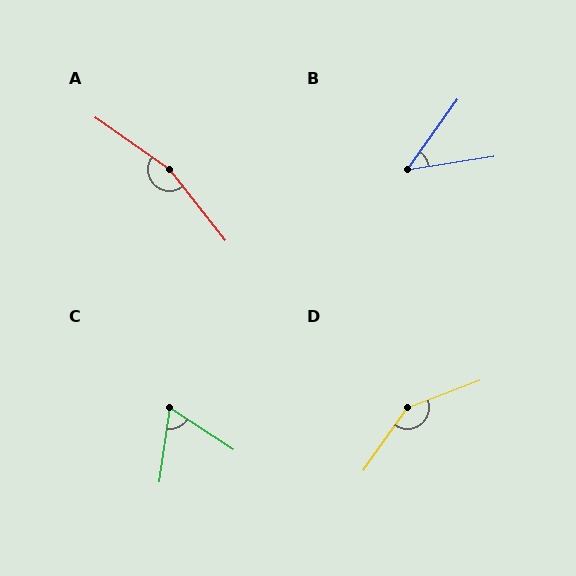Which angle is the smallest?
B, at approximately 45 degrees.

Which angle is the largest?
A, at approximately 163 degrees.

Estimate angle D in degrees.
Approximately 146 degrees.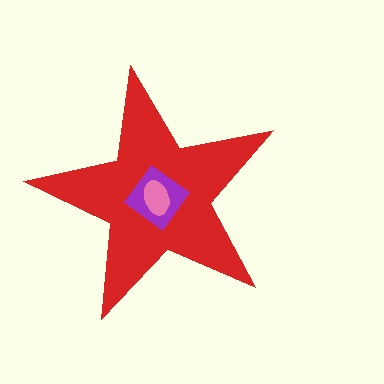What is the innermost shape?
The pink ellipse.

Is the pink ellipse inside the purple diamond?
Yes.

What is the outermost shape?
The red star.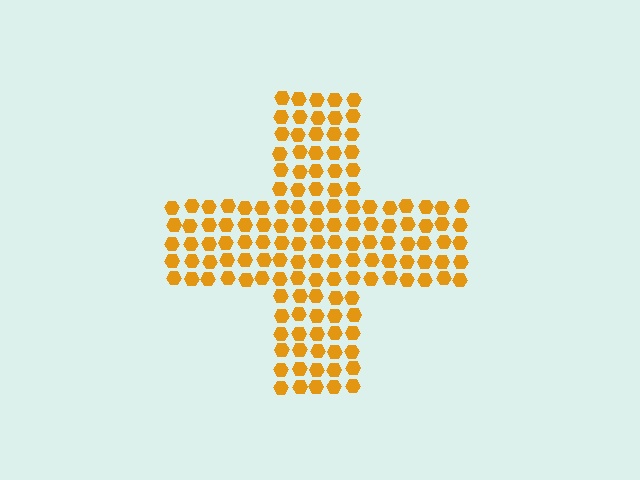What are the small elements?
The small elements are hexagons.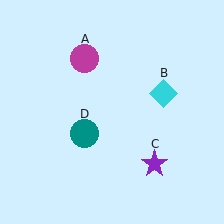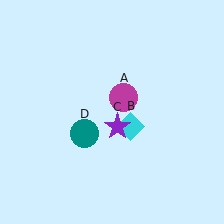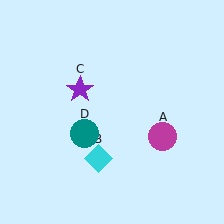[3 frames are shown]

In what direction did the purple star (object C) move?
The purple star (object C) moved up and to the left.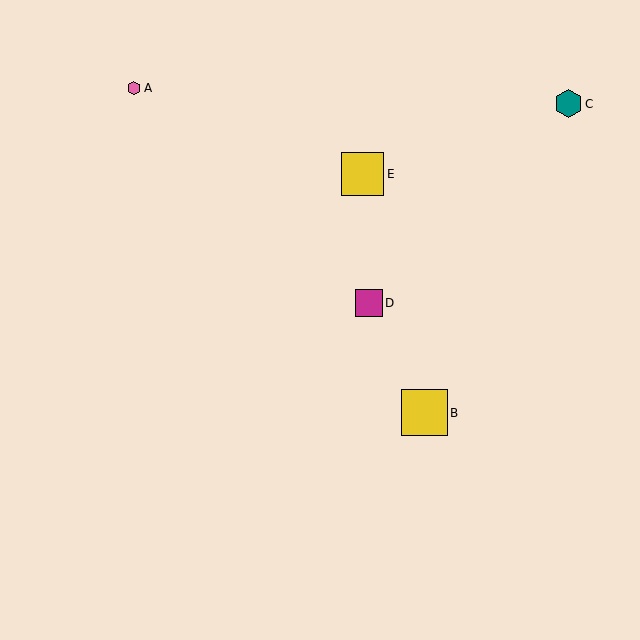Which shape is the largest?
The yellow square (labeled B) is the largest.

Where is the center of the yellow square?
The center of the yellow square is at (362, 174).